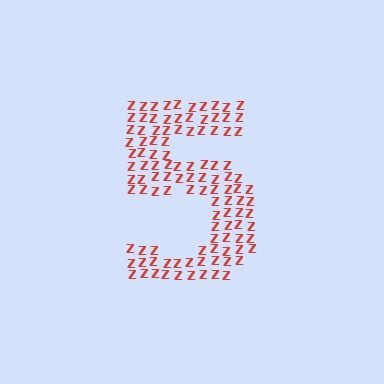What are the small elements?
The small elements are letter Z's.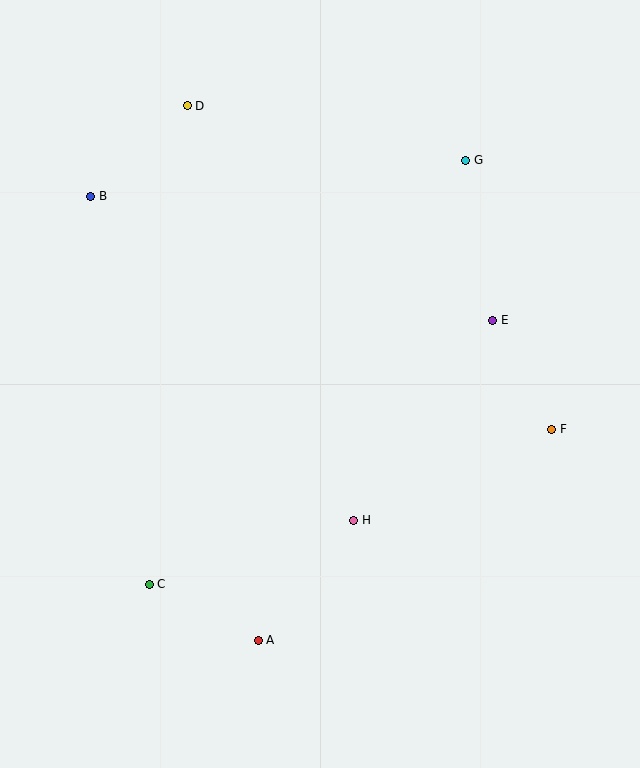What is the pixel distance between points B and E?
The distance between B and E is 420 pixels.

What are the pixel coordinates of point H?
Point H is at (354, 520).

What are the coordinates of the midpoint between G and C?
The midpoint between G and C is at (307, 372).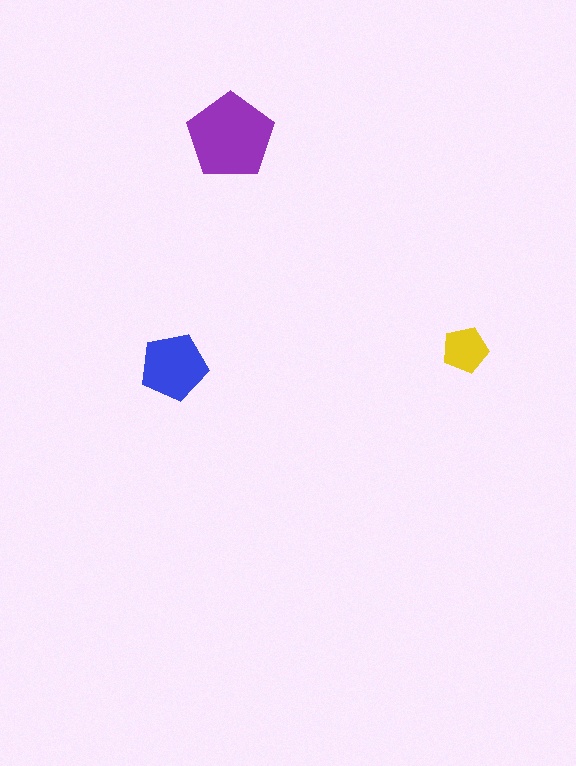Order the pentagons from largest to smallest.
the purple one, the blue one, the yellow one.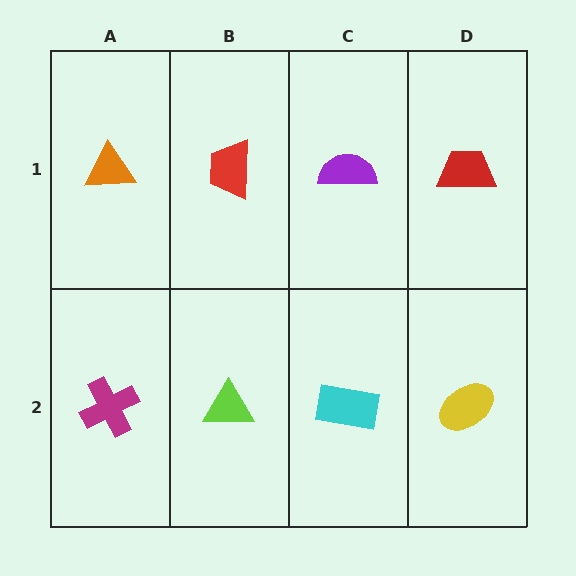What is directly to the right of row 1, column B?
A purple semicircle.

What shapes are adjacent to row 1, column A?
A magenta cross (row 2, column A), a red trapezoid (row 1, column B).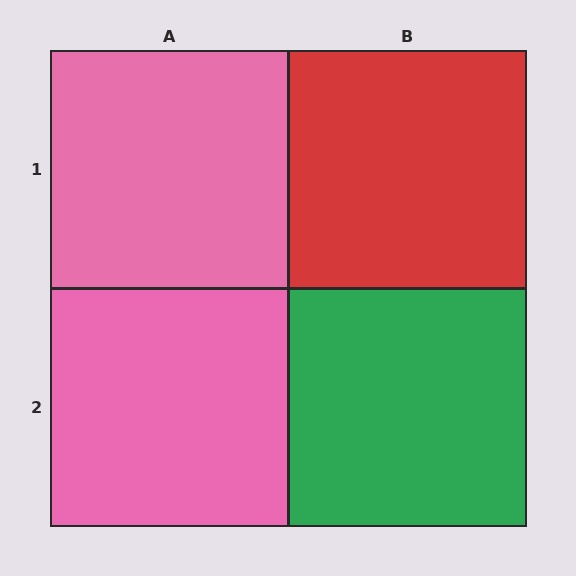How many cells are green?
1 cell is green.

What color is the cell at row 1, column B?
Red.